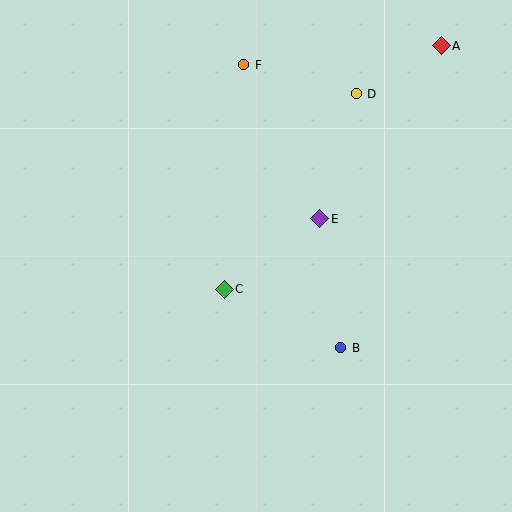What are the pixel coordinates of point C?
Point C is at (224, 289).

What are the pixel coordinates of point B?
Point B is at (341, 348).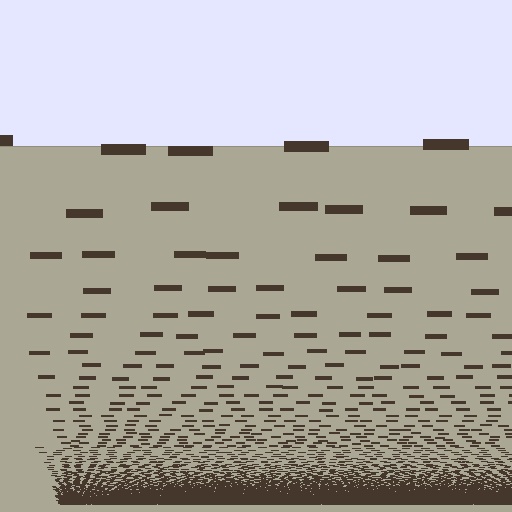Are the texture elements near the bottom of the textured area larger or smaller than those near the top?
Smaller. The gradient is inverted — elements near the bottom are smaller and denser.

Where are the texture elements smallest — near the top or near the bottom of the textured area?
Near the bottom.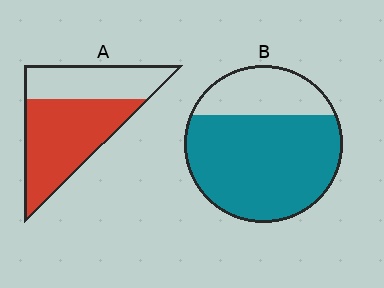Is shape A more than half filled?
Yes.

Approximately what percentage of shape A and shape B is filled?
A is approximately 60% and B is approximately 75%.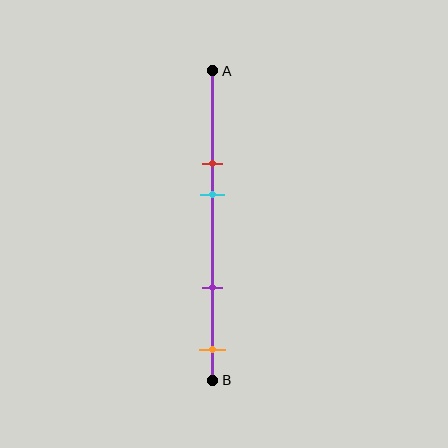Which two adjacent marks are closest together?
The red and cyan marks are the closest adjacent pair.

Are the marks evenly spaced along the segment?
No, the marks are not evenly spaced.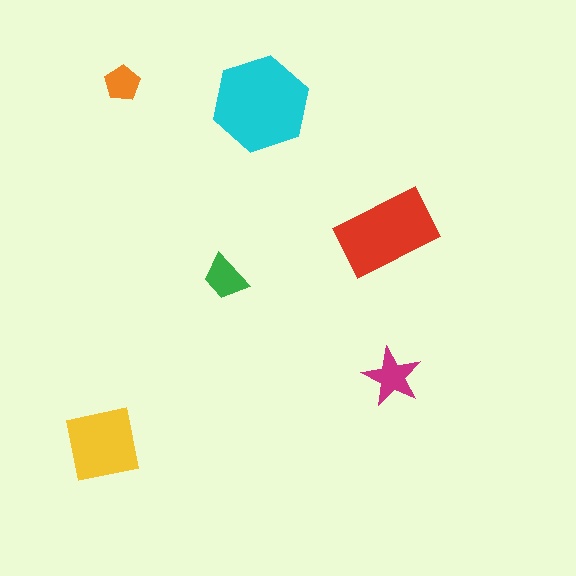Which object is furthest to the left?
The yellow square is leftmost.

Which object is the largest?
The cyan hexagon.